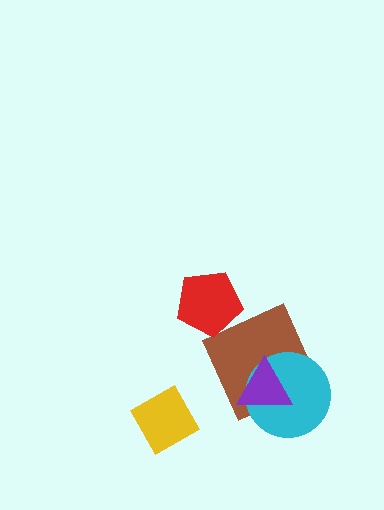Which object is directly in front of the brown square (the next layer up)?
The cyan circle is directly in front of the brown square.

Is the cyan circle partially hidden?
Yes, it is partially covered by another shape.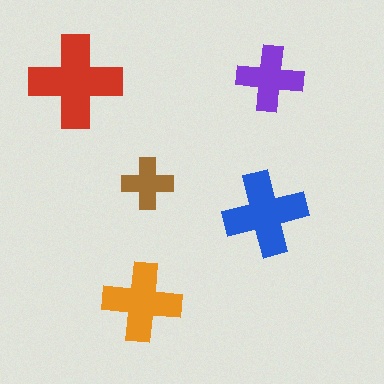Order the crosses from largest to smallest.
the red one, the blue one, the orange one, the purple one, the brown one.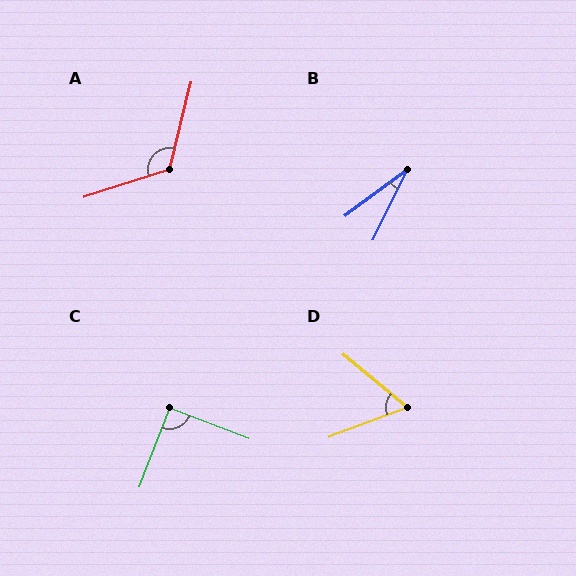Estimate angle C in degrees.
Approximately 90 degrees.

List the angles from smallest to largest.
B (27°), D (60°), C (90°), A (122°).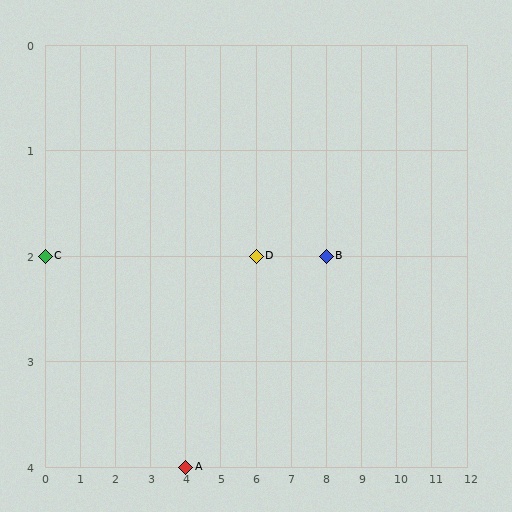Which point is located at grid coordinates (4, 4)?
Point A is at (4, 4).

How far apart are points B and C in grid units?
Points B and C are 8 columns apart.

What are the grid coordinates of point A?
Point A is at grid coordinates (4, 4).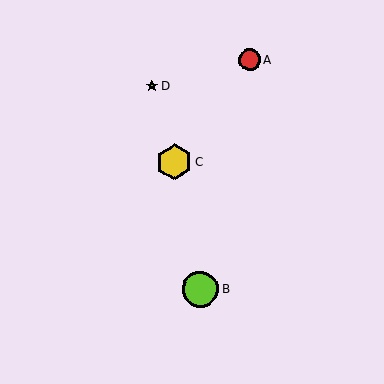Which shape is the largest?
The lime circle (labeled B) is the largest.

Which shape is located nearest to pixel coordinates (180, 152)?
The yellow hexagon (labeled C) at (174, 162) is nearest to that location.